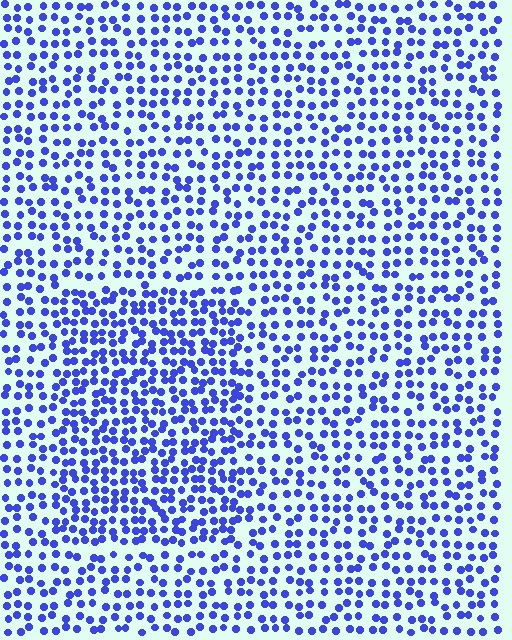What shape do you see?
I see a rectangle.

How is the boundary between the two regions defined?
The boundary is defined by a change in element density (approximately 1.5x ratio). All elements are the same color, size, and shape.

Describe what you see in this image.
The image contains small blue elements arranged at two different densities. A rectangle-shaped region is visible where the elements are more densely packed than the surrounding area.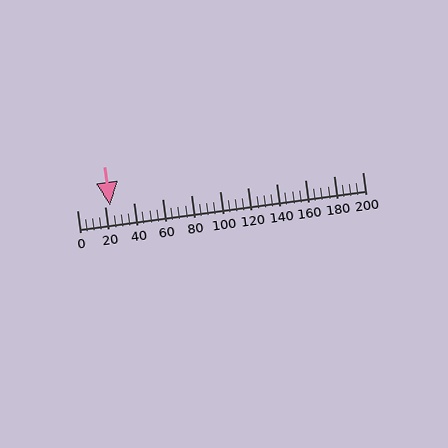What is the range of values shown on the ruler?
The ruler shows values from 0 to 200.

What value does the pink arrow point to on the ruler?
The pink arrow points to approximately 23.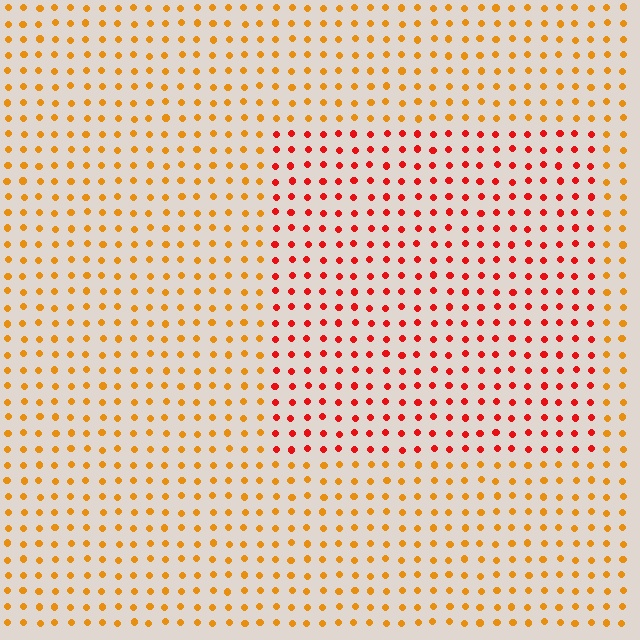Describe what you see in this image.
The image is filled with small orange elements in a uniform arrangement. A rectangle-shaped region is visible where the elements are tinted to a slightly different hue, forming a subtle color boundary.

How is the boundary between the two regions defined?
The boundary is defined purely by a slight shift in hue (about 36 degrees). Spacing, size, and orientation are identical on both sides.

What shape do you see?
I see a rectangle.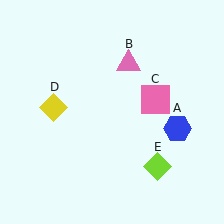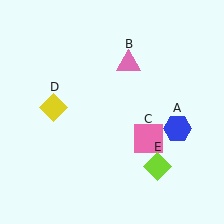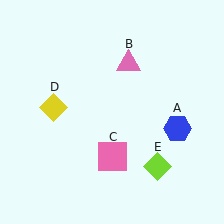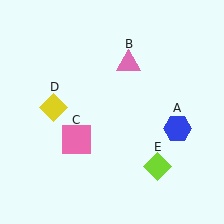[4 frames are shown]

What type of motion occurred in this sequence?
The pink square (object C) rotated clockwise around the center of the scene.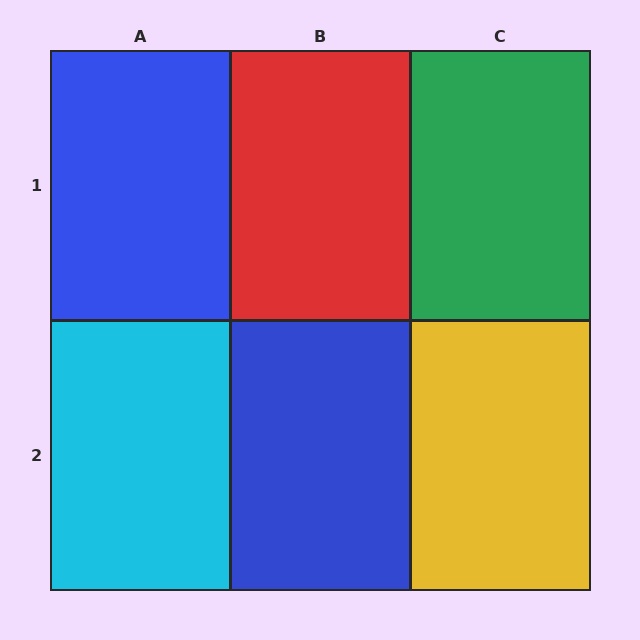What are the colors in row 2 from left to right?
Cyan, blue, yellow.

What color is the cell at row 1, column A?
Blue.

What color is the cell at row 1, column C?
Green.